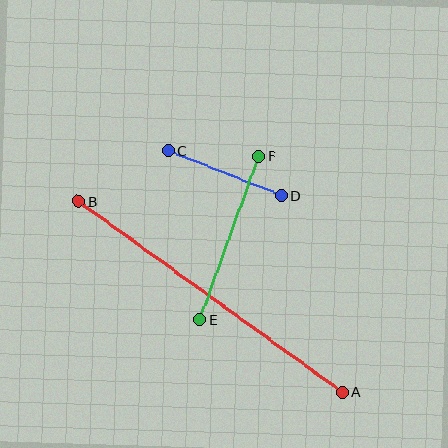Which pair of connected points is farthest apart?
Points A and B are farthest apart.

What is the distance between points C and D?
The distance is approximately 121 pixels.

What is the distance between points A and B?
The distance is approximately 325 pixels.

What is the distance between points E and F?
The distance is approximately 174 pixels.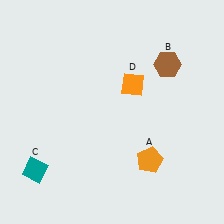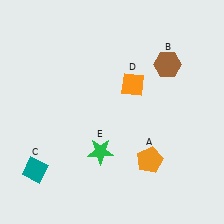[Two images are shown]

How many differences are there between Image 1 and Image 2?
There is 1 difference between the two images.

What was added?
A green star (E) was added in Image 2.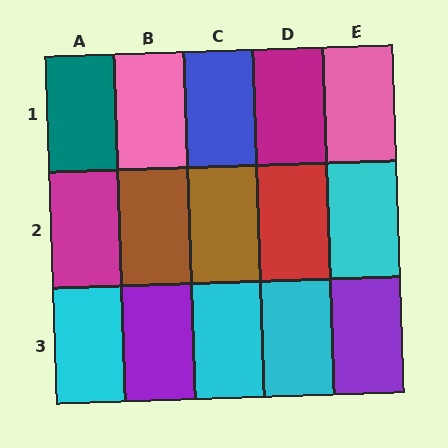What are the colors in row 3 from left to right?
Cyan, purple, cyan, cyan, purple.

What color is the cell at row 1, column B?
Pink.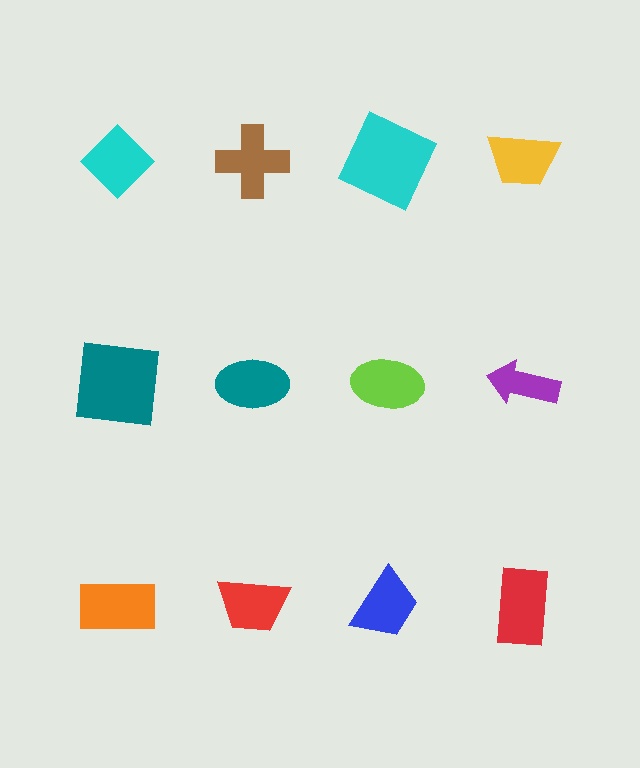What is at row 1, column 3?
A cyan square.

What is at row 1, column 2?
A brown cross.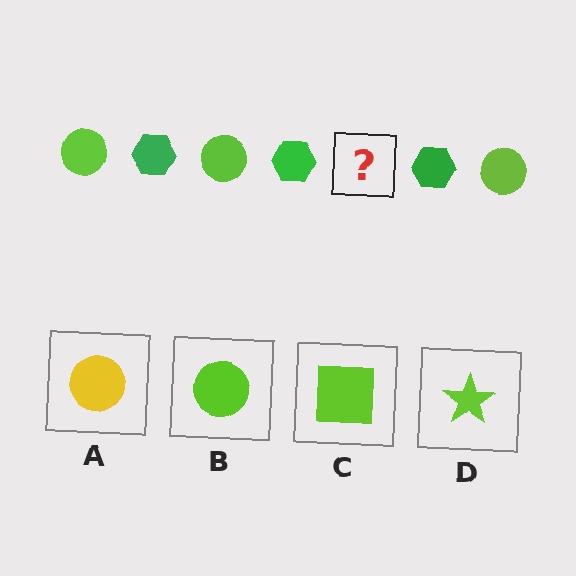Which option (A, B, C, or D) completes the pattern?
B.